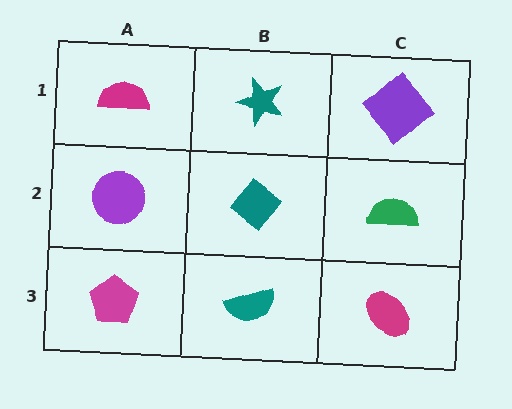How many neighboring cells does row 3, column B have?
3.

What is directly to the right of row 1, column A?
A teal star.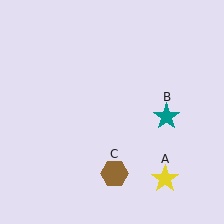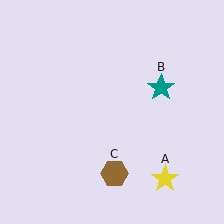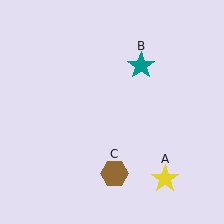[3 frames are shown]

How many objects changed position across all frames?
1 object changed position: teal star (object B).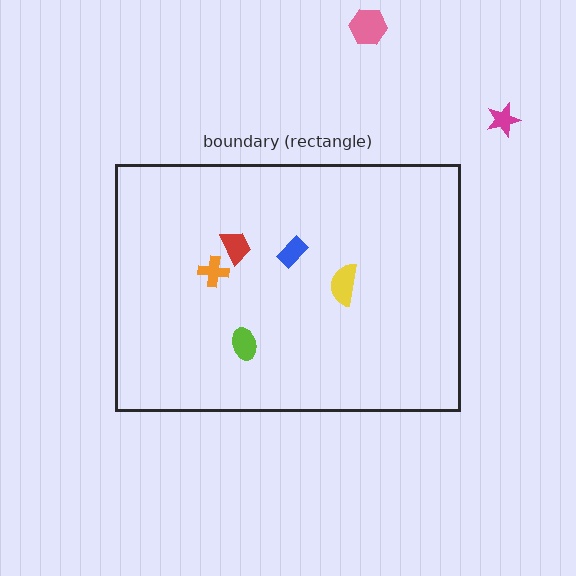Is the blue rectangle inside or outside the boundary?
Inside.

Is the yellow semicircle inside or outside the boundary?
Inside.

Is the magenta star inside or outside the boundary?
Outside.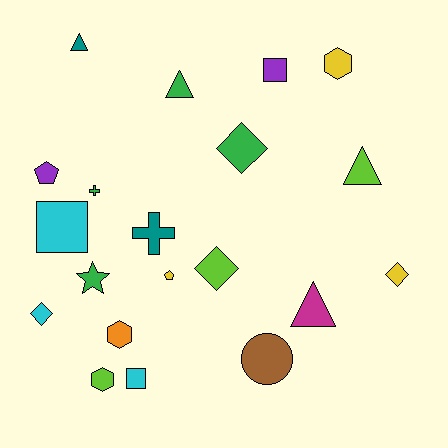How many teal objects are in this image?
There are 2 teal objects.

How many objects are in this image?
There are 20 objects.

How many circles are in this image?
There is 1 circle.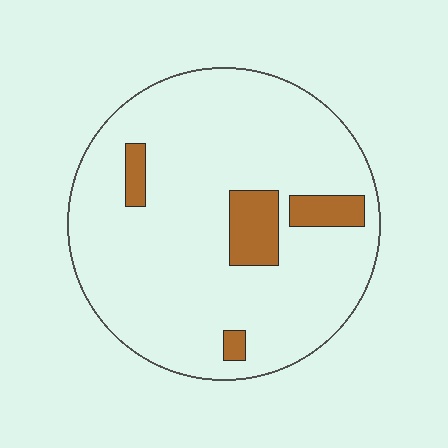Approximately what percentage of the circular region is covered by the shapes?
Approximately 10%.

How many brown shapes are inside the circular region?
4.